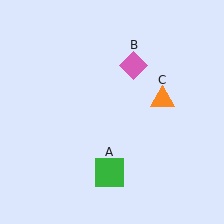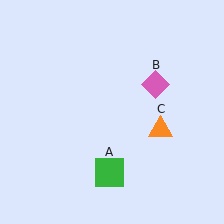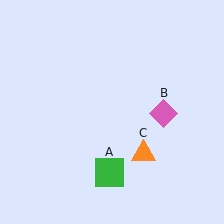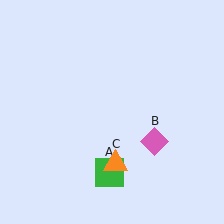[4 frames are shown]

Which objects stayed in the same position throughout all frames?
Green square (object A) remained stationary.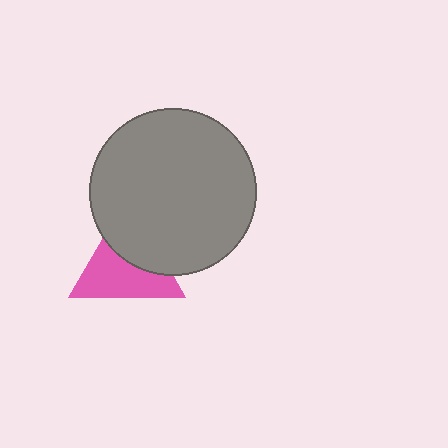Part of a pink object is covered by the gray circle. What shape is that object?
It is a triangle.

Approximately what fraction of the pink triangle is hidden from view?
Roughly 42% of the pink triangle is hidden behind the gray circle.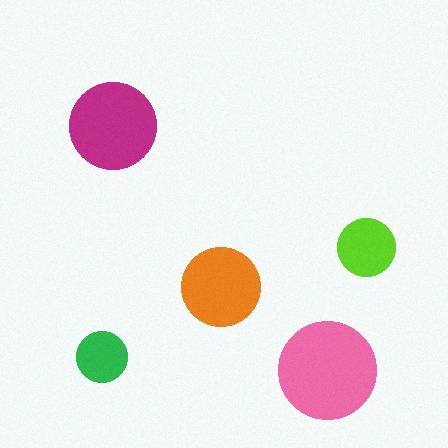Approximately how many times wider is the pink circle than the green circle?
About 2 times wider.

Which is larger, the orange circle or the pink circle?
The pink one.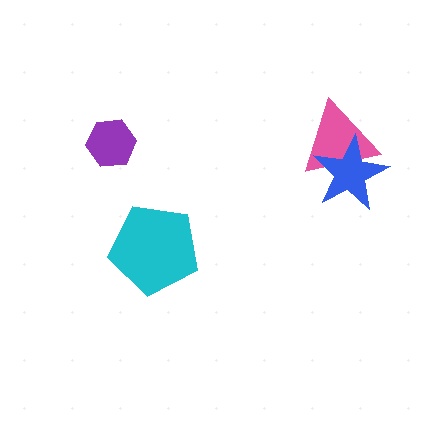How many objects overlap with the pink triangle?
1 object overlaps with the pink triangle.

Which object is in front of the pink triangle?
The blue star is in front of the pink triangle.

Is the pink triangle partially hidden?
Yes, it is partially covered by another shape.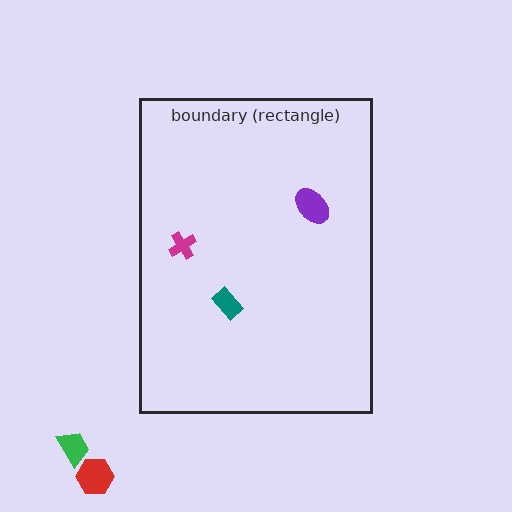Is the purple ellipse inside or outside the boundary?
Inside.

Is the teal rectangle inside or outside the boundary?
Inside.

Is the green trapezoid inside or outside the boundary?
Outside.